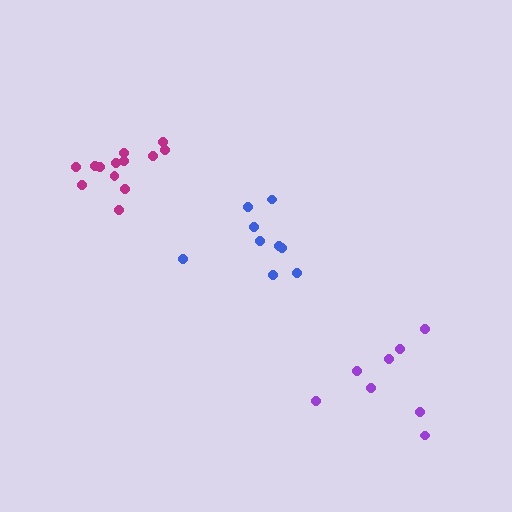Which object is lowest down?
The purple cluster is bottommost.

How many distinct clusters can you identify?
There are 3 distinct clusters.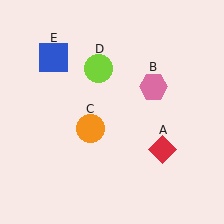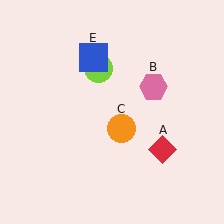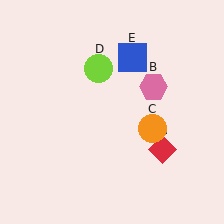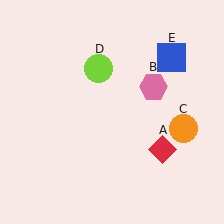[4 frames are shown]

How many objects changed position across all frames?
2 objects changed position: orange circle (object C), blue square (object E).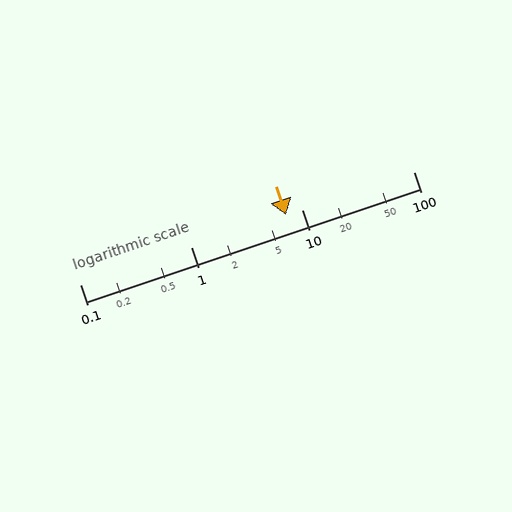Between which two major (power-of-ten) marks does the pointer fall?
The pointer is between 1 and 10.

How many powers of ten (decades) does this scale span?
The scale spans 3 decades, from 0.1 to 100.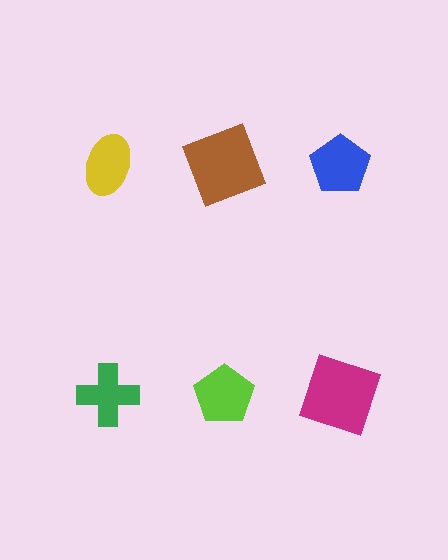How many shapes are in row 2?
3 shapes.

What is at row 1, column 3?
A blue pentagon.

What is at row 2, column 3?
A magenta square.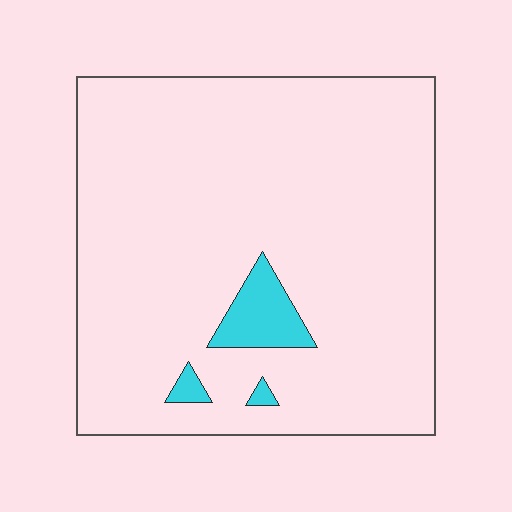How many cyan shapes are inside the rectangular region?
3.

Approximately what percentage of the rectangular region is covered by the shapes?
Approximately 5%.